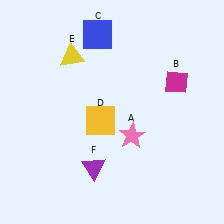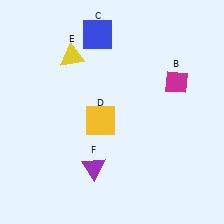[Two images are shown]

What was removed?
The pink star (A) was removed in Image 2.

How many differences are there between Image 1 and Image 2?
There is 1 difference between the two images.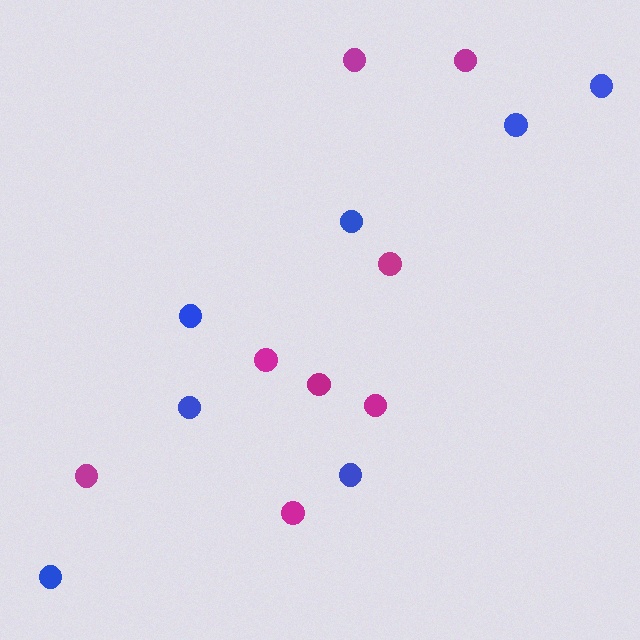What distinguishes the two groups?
There are 2 groups: one group of magenta circles (8) and one group of blue circles (7).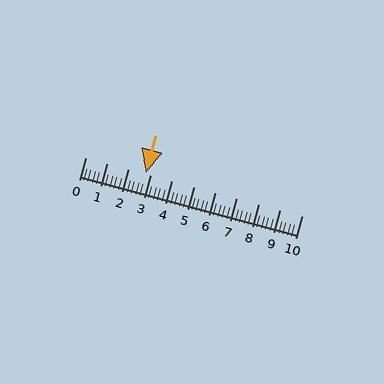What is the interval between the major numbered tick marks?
The major tick marks are spaced 1 units apart.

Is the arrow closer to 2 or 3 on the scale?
The arrow is closer to 3.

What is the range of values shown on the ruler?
The ruler shows values from 0 to 10.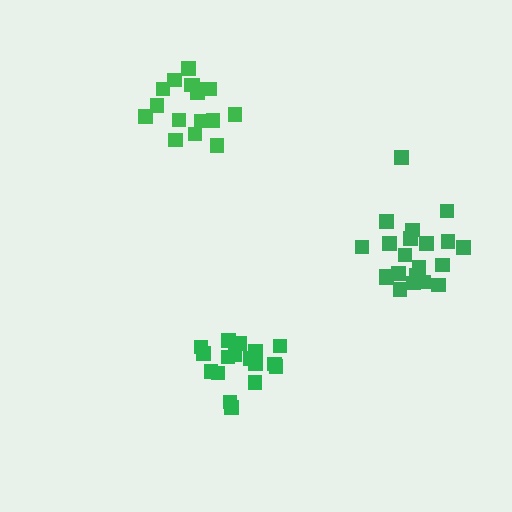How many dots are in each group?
Group 1: 18 dots, Group 2: 21 dots, Group 3: 17 dots (56 total).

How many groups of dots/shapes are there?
There are 3 groups.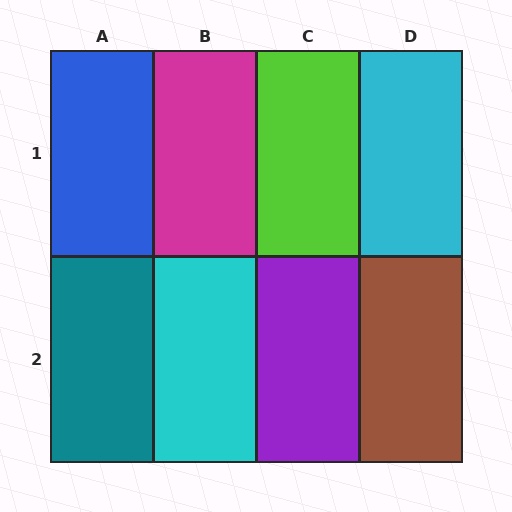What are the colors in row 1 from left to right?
Blue, magenta, lime, cyan.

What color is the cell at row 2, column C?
Purple.